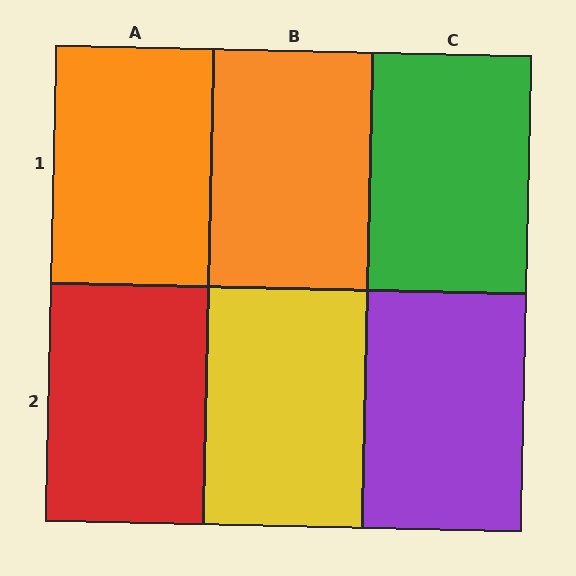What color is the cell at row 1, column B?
Orange.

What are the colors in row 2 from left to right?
Red, yellow, purple.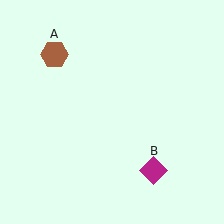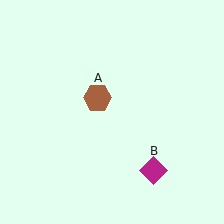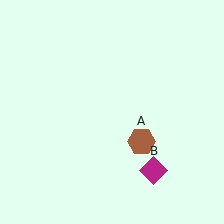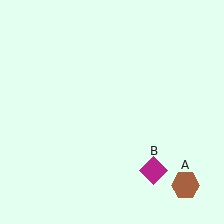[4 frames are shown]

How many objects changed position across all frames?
1 object changed position: brown hexagon (object A).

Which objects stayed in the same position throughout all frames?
Magenta diamond (object B) remained stationary.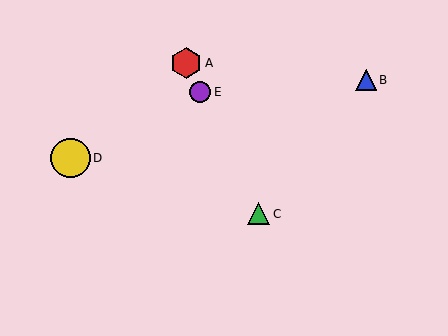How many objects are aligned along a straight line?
3 objects (A, C, E) are aligned along a straight line.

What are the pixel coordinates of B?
Object B is at (366, 80).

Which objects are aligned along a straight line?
Objects A, C, E are aligned along a straight line.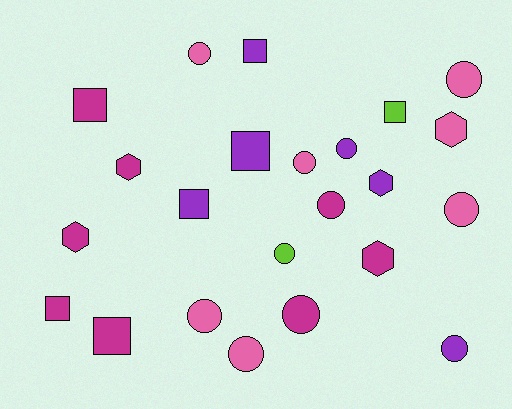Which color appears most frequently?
Magenta, with 8 objects.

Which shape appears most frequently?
Circle, with 11 objects.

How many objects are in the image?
There are 23 objects.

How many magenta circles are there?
There are 2 magenta circles.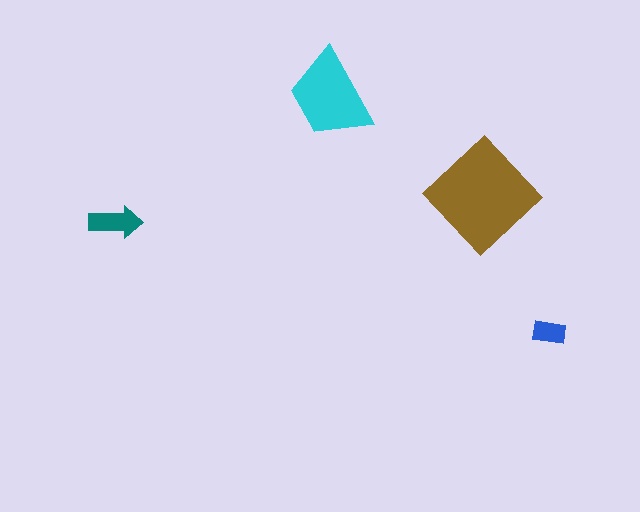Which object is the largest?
The brown diamond.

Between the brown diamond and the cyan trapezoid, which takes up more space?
The brown diamond.